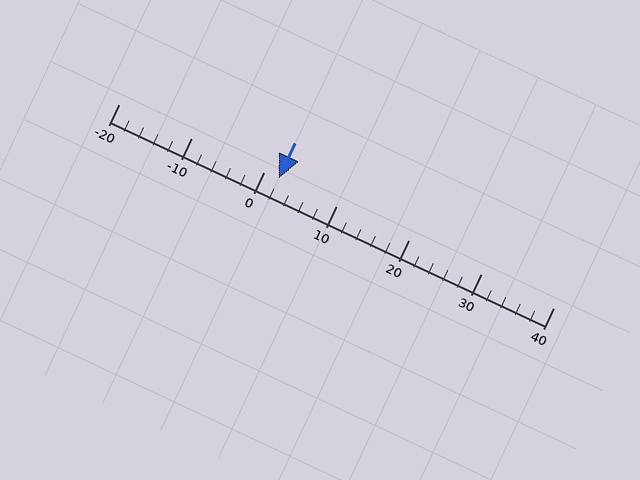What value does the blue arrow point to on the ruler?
The blue arrow points to approximately 2.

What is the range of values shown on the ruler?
The ruler shows values from -20 to 40.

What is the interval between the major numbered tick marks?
The major tick marks are spaced 10 units apart.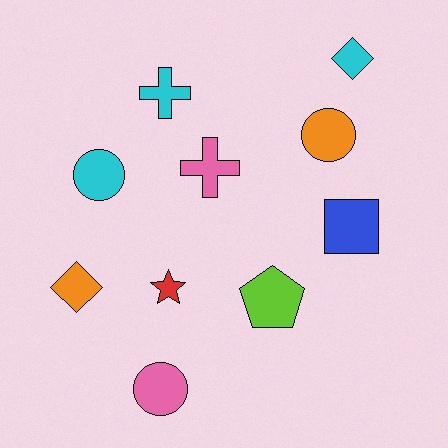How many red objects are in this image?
There is 1 red object.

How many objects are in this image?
There are 10 objects.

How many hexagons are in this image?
There are no hexagons.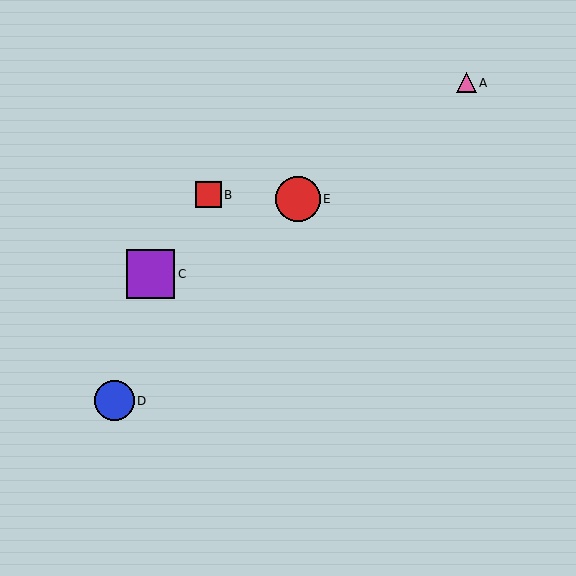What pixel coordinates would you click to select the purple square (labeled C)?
Click at (150, 274) to select the purple square C.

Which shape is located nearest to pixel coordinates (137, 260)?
The purple square (labeled C) at (150, 274) is nearest to that location.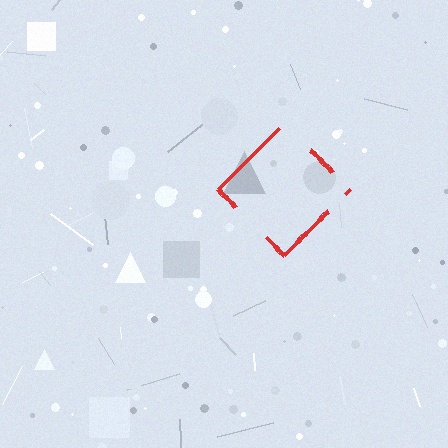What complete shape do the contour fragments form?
The contour fragments form a diamond.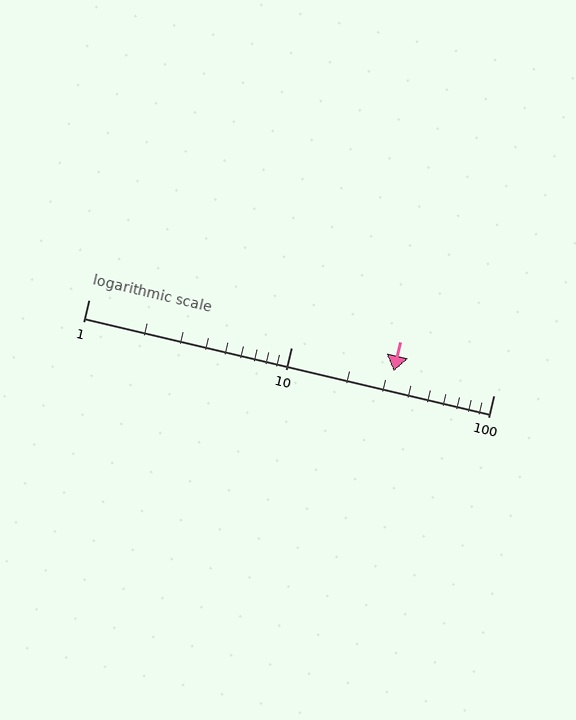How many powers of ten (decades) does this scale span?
The scale spans 2 decades, from 1 to 100.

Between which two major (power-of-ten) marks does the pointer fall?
The pointer is between 10 and 100.